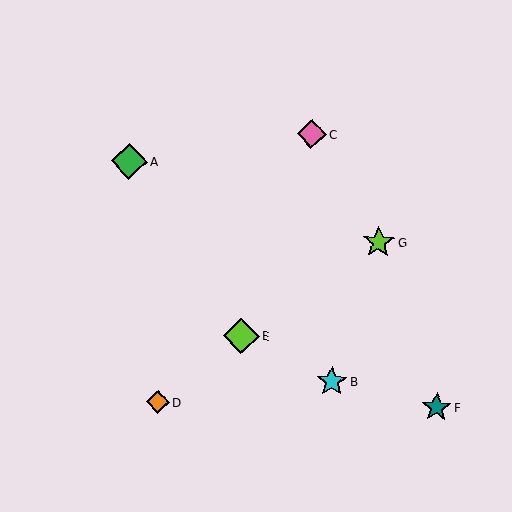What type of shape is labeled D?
Shape D is an orange diamond.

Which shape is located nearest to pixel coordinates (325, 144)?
The pink diamond (labeled C) at (312, 134) is nearest to that location.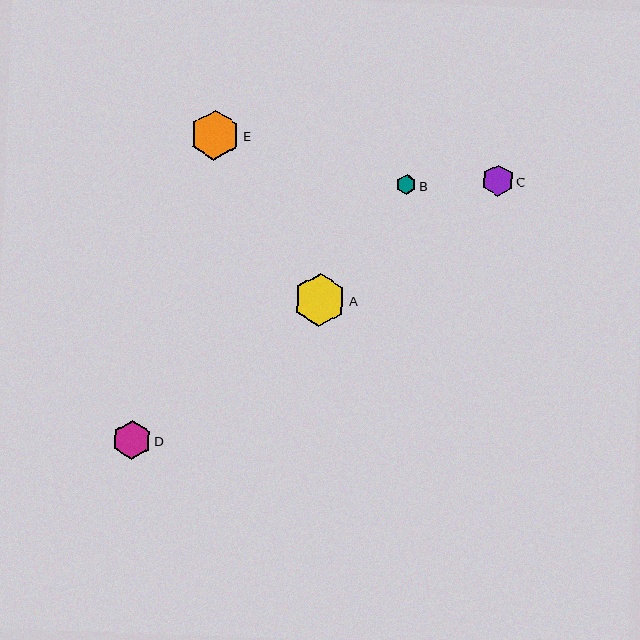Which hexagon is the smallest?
Hexagon B is the smallest with a size of approximately 20 pixels.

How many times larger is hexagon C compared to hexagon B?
Hexagon C is approximately 1.6 times the size of hexagon B.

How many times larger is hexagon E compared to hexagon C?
Hexagon E is approximately 1.6 times the size of hexagon C.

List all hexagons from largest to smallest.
From largest to smallest: A, E, D, C, B.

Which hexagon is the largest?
Hexagon A is the largest with a size of approximately 53 pixels.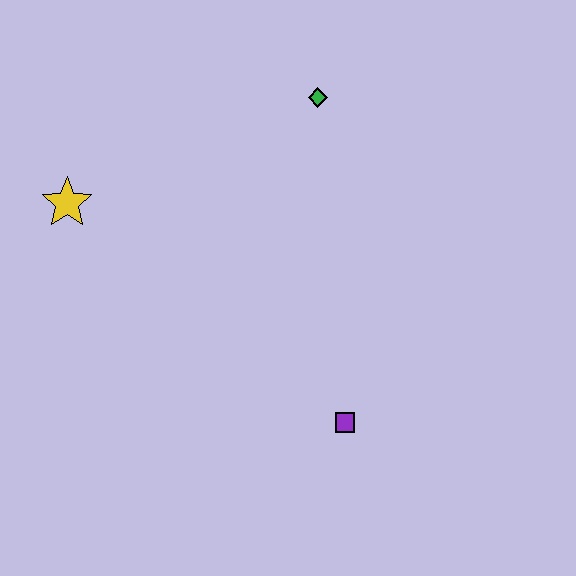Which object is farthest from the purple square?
The yellow star is farthest from the purple square.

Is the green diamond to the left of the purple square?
Yes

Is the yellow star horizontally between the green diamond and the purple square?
No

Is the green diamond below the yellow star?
No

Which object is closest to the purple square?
The green diamond is closest to the purple square.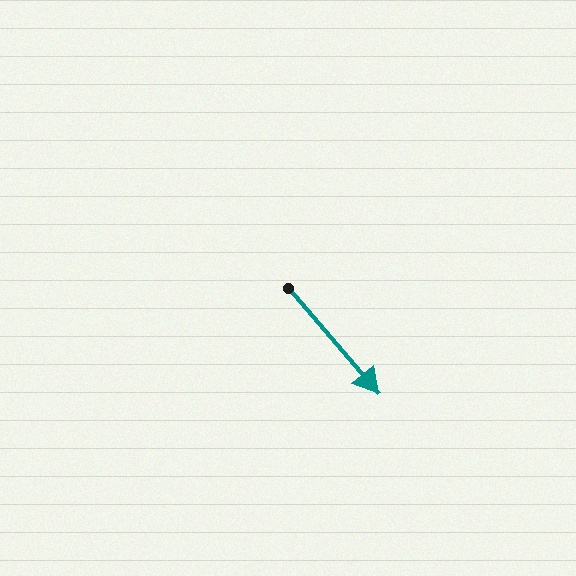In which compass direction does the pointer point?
Southeast.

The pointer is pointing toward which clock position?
Roughly 5 o'clock.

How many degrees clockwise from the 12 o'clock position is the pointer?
Approximately 139 degrees.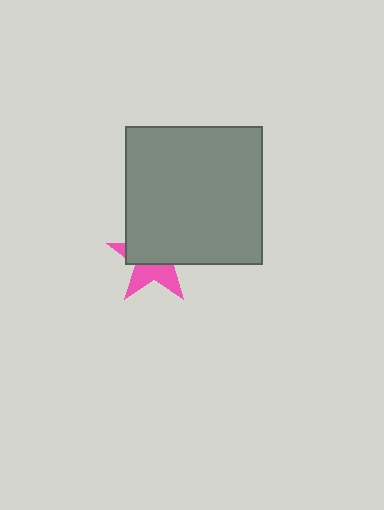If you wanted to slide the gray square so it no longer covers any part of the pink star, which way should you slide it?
Slide it up — that is the most direct way to separate the two shapes.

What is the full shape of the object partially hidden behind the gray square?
The partially hidden object is a pink star.